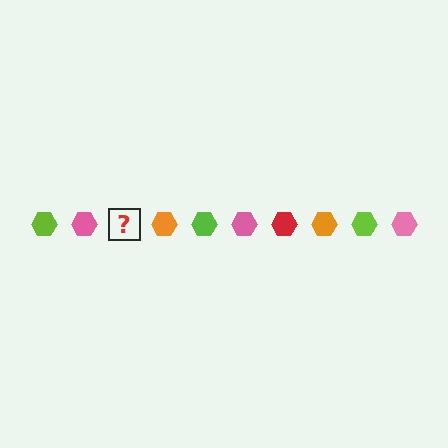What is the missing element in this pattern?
The missing element is a red hexagon.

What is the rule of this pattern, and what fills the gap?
The rule is that the pattern cycles through lime, pink, red, orange hexagons. The gap should be filled with a red hexagon.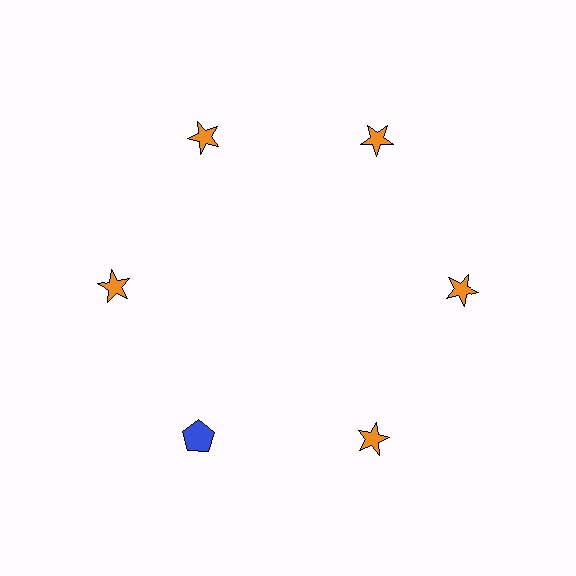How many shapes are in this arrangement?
There are 6 shapes arranged in a ring pattern.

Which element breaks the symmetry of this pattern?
The blue pentagon at roughly the 7 o'clock position breaks the symmetry. All other shapes are orange stars.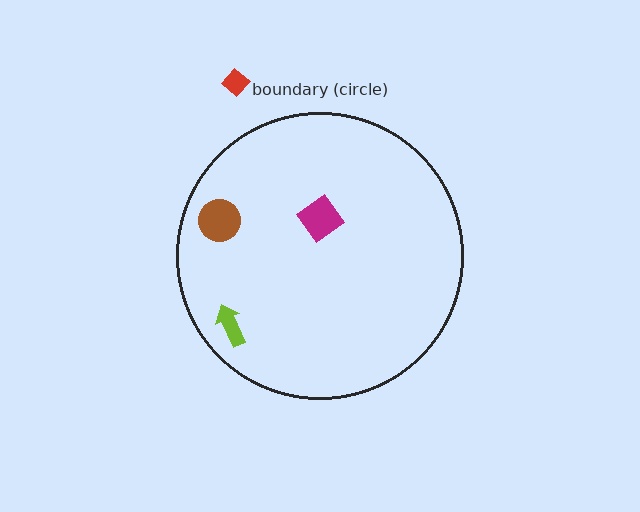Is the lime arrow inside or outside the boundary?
Inside.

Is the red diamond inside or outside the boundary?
Outside.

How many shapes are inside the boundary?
3 inside, 1 outside.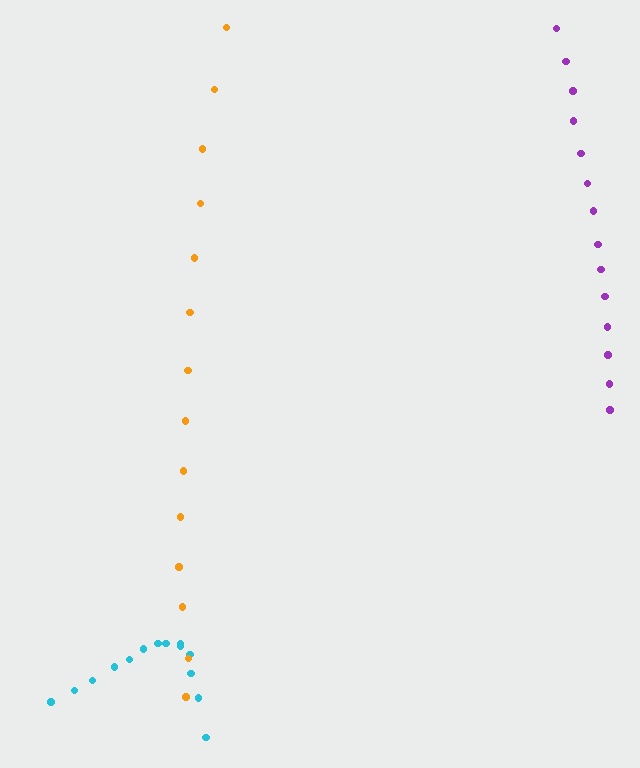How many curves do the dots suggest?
There are 3 distinct paths.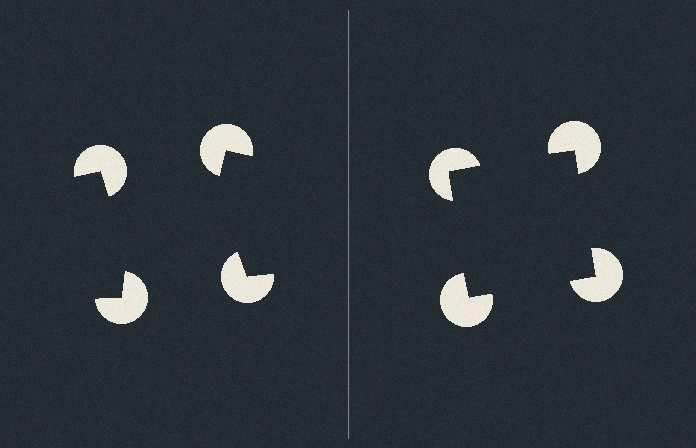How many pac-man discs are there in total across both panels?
8 — 4 on each side.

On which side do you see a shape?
An illusory square appears on the right side. On the left side the wedge cuts are rotated, so no coherent shape forms.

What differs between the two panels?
The pac-man discs are positioned identically on both sides; only the wedge orientations differ. On the right they align to a square; on the left they are misaligned.